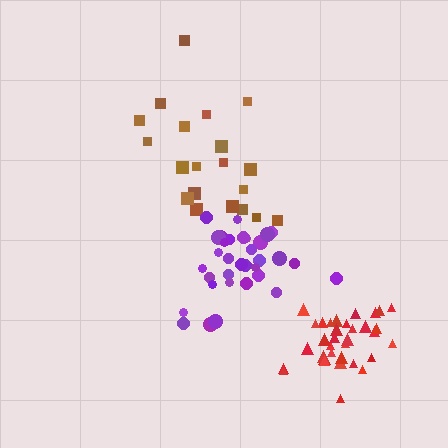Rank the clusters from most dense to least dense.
purple, red, brown.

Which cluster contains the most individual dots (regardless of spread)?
Purple (34).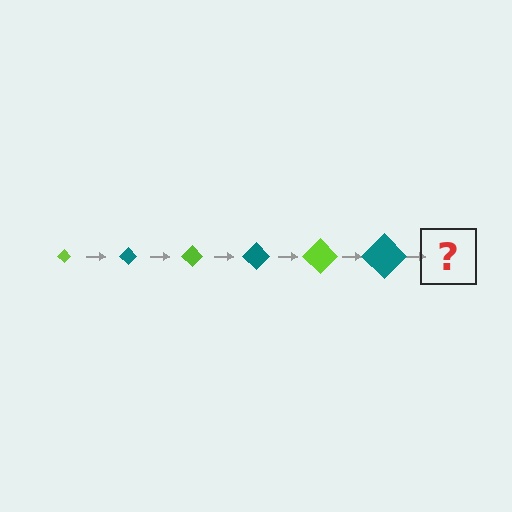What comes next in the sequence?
The next element should be a lime diamond, larger than the previous one.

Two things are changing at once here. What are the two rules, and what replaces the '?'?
The two rules are that the diamond grows larger each step and the color cycles through lime and teal. The '?' should be a lime diamond, larger than the previous one.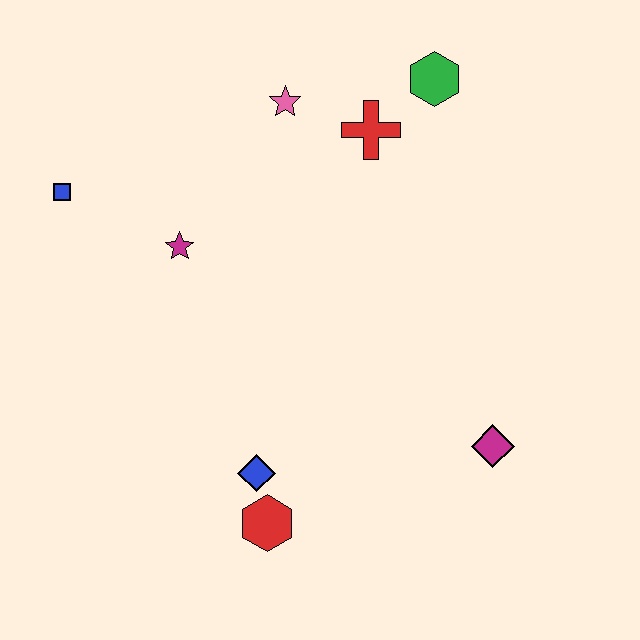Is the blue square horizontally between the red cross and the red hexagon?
No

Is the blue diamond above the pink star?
No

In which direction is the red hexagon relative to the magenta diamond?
The red hexagon is to the left of the magenta diamond.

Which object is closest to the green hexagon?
The red cross is closest to the green hexagon.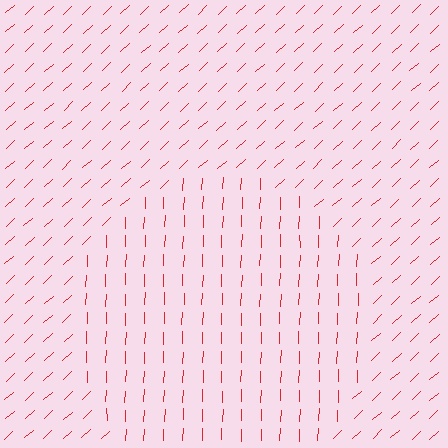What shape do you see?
I see a circle.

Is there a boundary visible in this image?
Yes, there is a texture boundary formed by a change in line orientation.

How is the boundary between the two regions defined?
The boundary is defined purely by a change in line orientation (approximately 45 degrees difference). All lines are the same color and thickness.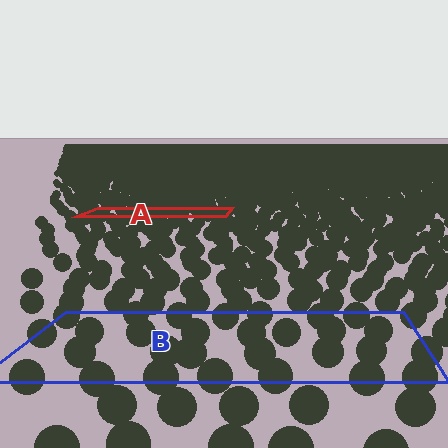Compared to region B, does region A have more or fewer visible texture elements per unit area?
Region A has more texture elements per unit area — they are packed more densely because it is farther away.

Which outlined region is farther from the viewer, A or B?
Region A is farther from the viewer — the texture elements inside it appear smaller and more densely packed.